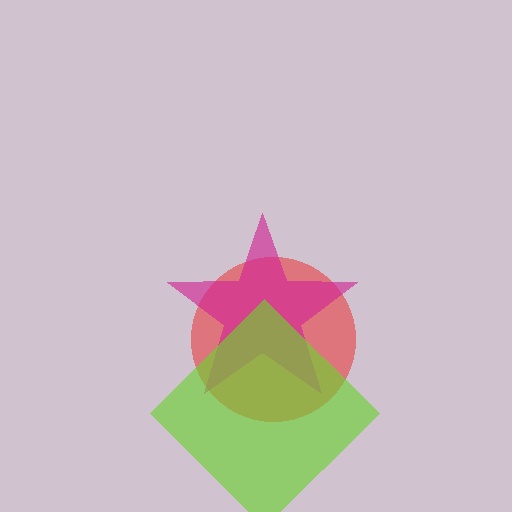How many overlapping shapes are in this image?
There are 3 overlapping shapes in the image.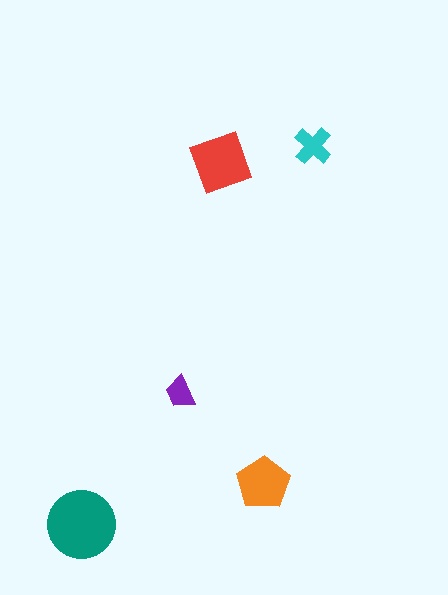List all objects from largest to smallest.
The teal circle, the red diamond, the orange pentagon, the cyan cross, the purple trapezoid.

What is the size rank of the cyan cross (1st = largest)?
4th.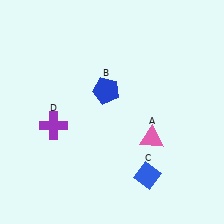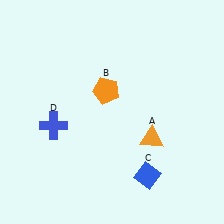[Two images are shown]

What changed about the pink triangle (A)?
In Image 1, A is pink. In Image 2, it changed to orange.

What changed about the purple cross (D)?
In Image 1, D is purple. In Image 2, it changed to blue.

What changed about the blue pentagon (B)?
In Image 1, B is blue. In Image 2, it changed to orange.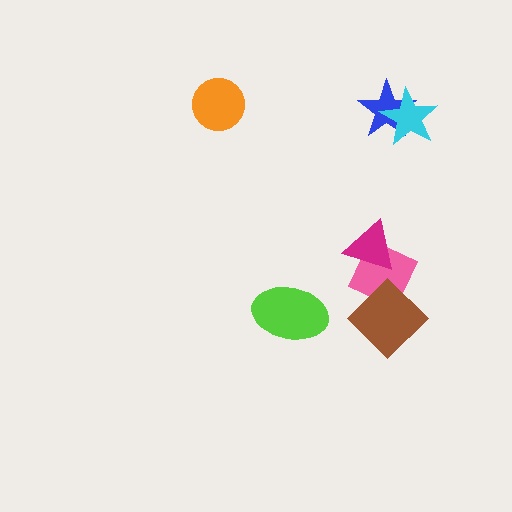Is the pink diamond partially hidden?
Yes, it is partially covered by another shape.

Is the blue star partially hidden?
Yes, it is partially covered by another shape.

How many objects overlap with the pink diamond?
2 objects overlap with the pink diamond.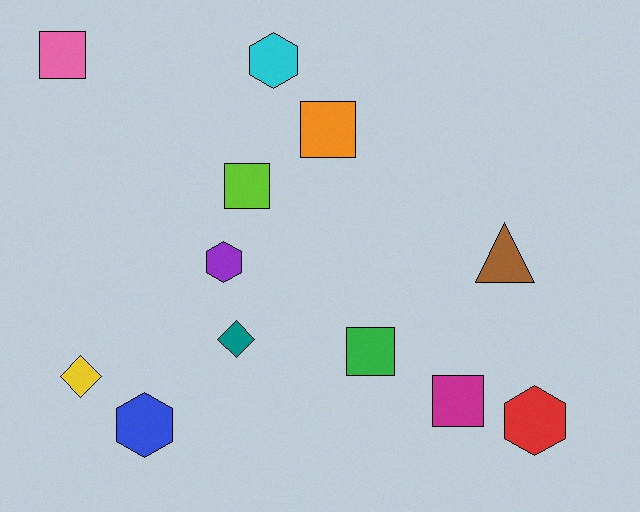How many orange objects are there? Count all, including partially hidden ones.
There is 1 orange object.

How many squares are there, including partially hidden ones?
There are 5 squares.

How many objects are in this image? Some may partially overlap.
There are 12 objects.